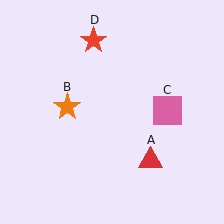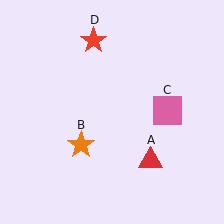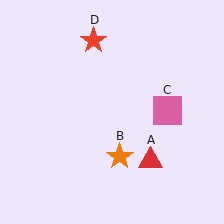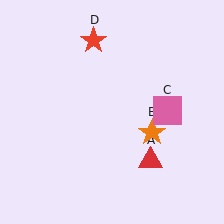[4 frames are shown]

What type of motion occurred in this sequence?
The orange star (object B) rotated counterclockwise around the center of the scene.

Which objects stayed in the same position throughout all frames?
Red triangle (object A) and pink square (object C) and red star (object D) remained stationary.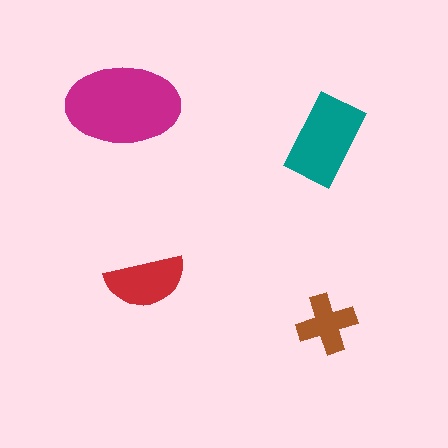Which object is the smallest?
The brown cross.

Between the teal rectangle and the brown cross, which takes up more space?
The teal rectangle.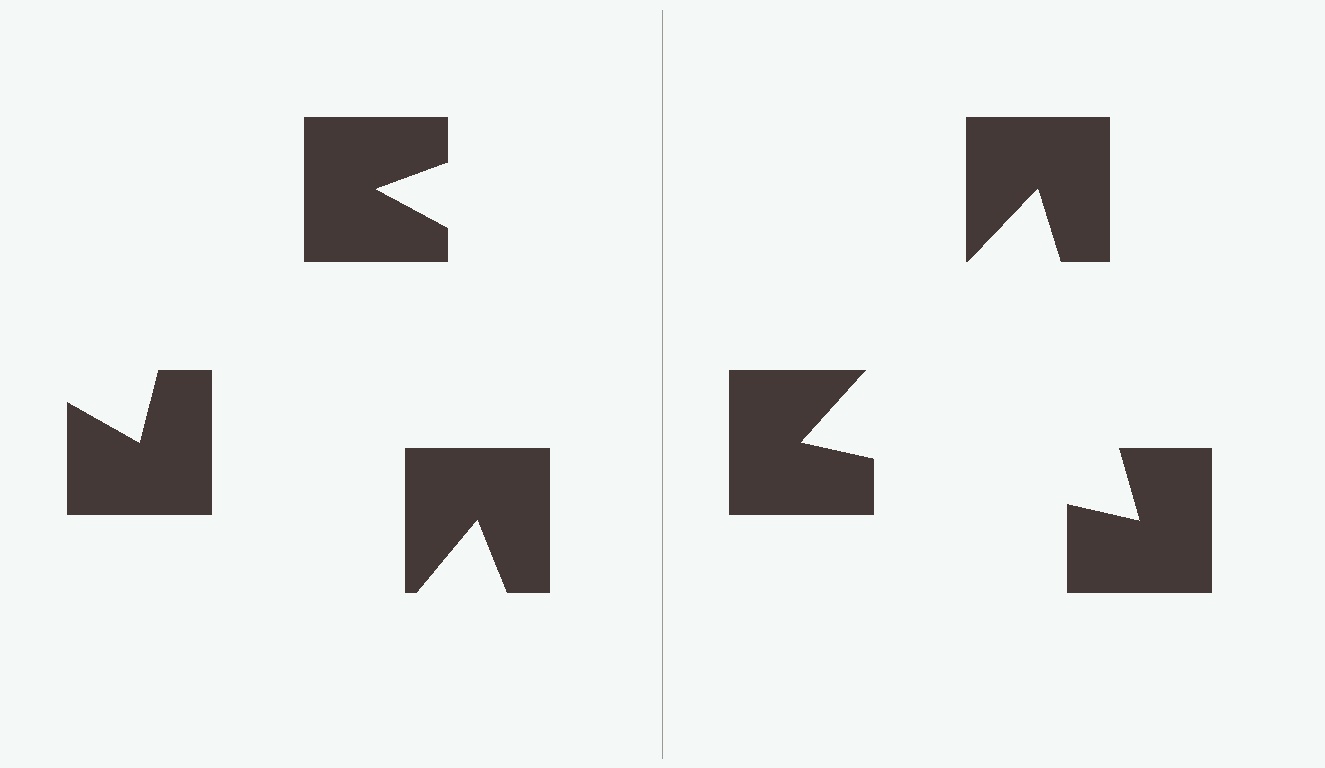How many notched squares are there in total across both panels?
6 — 3 on each side.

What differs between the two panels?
The notched squares are positioned identically on both sides; only the wedge orientations differ. On the right they align to a triangle; on the left they are misaligned.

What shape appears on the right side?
An illusory triangle.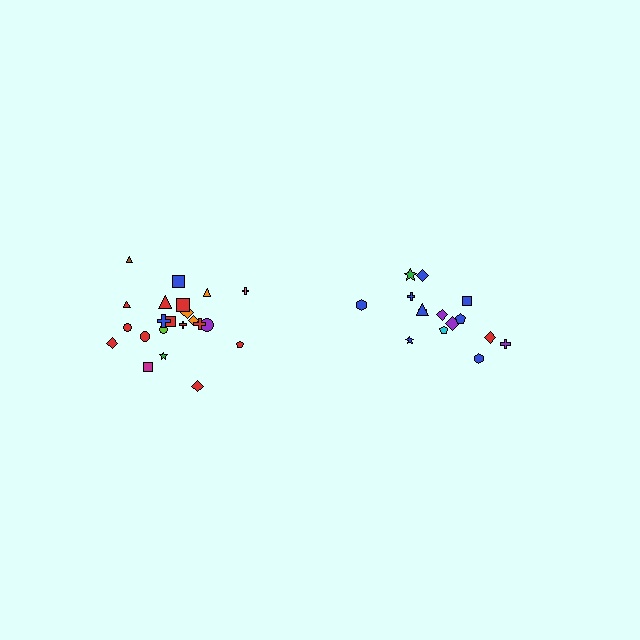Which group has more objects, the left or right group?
The left group.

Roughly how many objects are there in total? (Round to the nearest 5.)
Roughly 35 objects in total.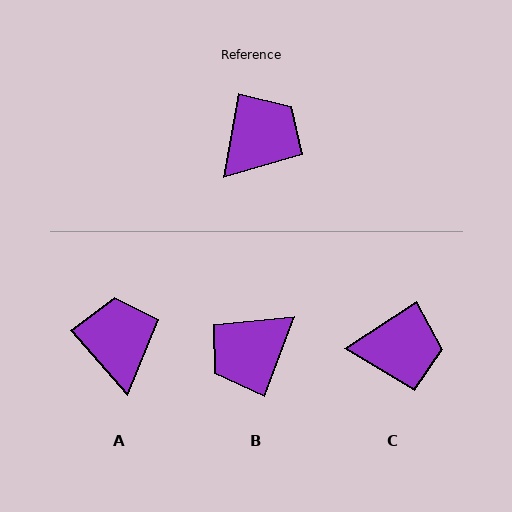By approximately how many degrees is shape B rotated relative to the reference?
Approximately 169 degrees counter-clockwise.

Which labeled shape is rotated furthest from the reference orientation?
B, about 169 degrees away.